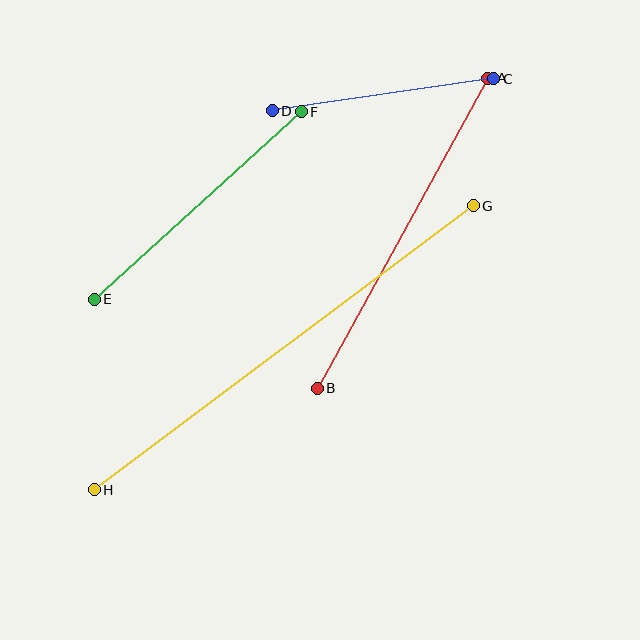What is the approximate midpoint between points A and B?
The midpoint is at approximately (402, 233) pixels.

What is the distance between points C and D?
The distance is approximately 224 pixels.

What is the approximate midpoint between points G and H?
The midpoint is at approximately (284, 348) pixels.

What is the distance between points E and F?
The distance is approximately 279 pixels.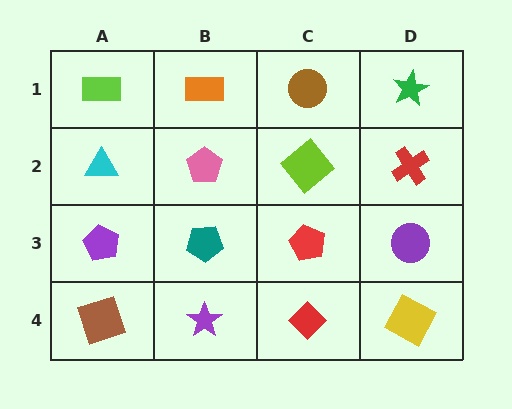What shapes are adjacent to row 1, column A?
A cyan triangle (row 2, column A), an orange rectangle (row 1, column B).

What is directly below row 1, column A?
A cyan triangle.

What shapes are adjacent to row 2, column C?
A brown circle (row 1, column C), a red pentagon (row 3, column C), a pink pentagon (row 2, column B), a red cross (row 2, column D).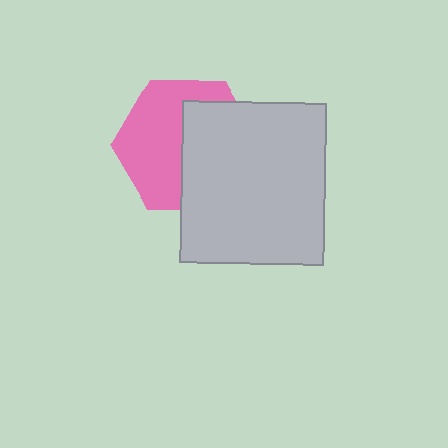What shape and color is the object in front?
The object in front is a light gray rectangle.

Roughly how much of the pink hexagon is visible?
About half of it is visible (roughly 52%).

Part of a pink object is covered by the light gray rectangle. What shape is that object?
It is a hexagon.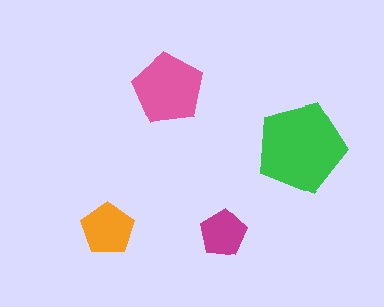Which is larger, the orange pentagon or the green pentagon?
The green one.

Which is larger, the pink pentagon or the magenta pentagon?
The pink one.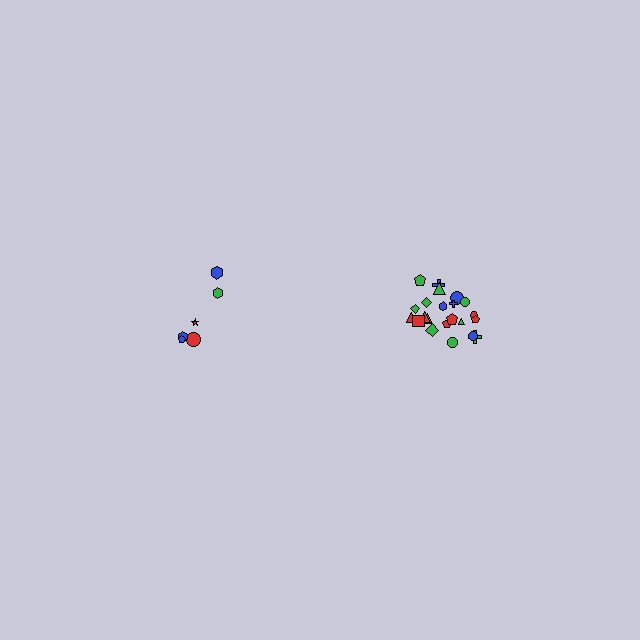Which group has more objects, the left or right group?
The right group.